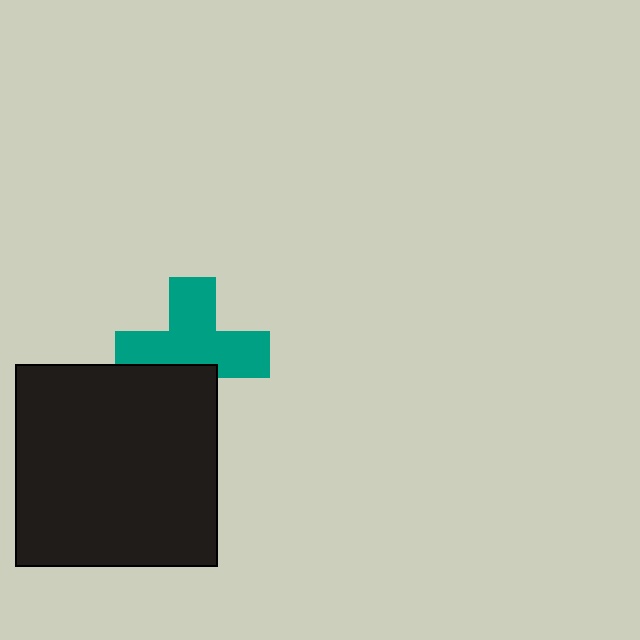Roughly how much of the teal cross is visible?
Most of it is visible (roughly 68%).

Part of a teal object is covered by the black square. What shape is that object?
It is a cross.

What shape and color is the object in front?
The object in front is a black square.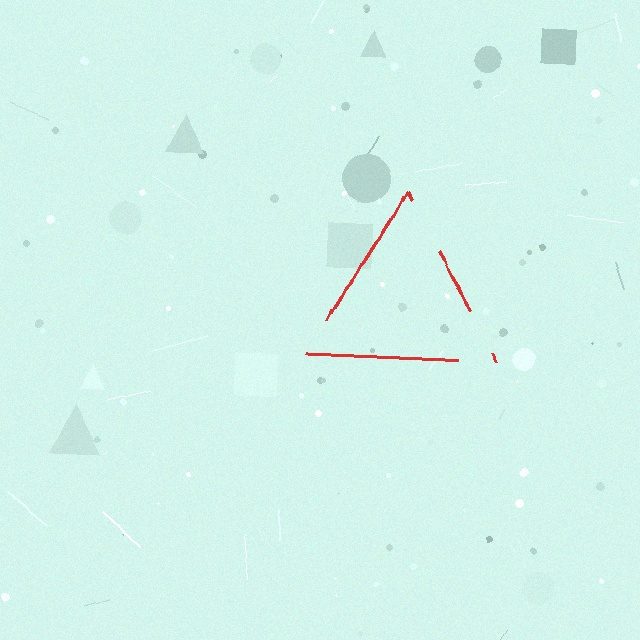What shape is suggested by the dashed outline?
The dashed outline suggests a triangle.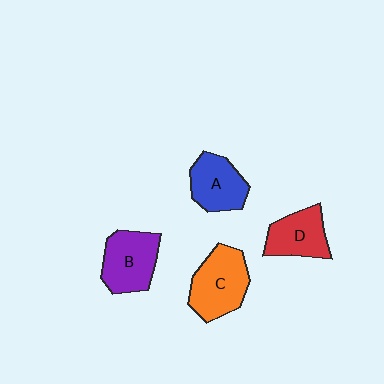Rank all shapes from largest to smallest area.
From largest to smallest: C (orange), B (purple), A (blue), D (red).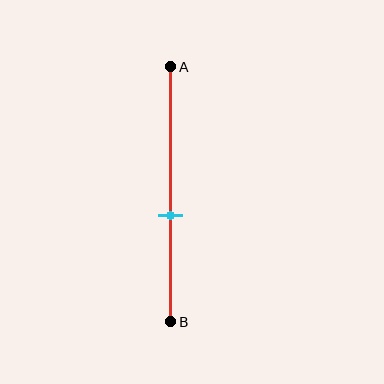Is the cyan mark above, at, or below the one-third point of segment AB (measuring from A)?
The cyan mark is below the one-third point of segment AB.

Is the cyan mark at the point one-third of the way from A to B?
No, the mark is at about 60% from A, not at the 33% one-third point.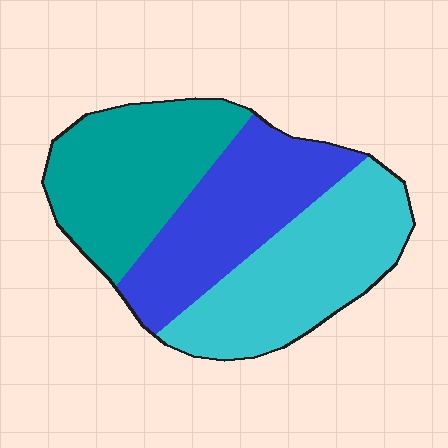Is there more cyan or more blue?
Cyan.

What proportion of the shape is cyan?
Cyan takes up about three eighths (3/8) of the shape.